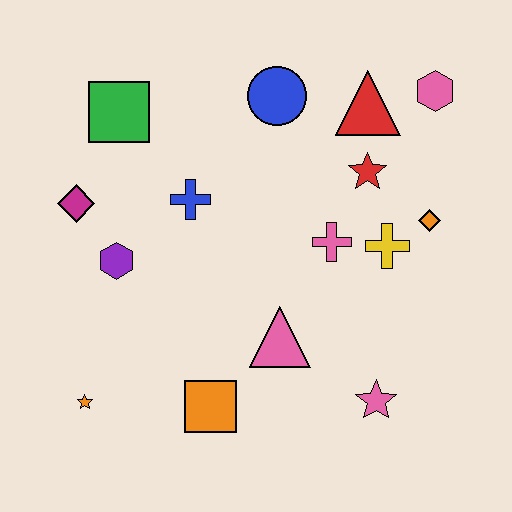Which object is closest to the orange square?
The pink triangle is closest to the orange square.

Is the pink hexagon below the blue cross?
No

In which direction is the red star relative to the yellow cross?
The red star is above the yellow cross.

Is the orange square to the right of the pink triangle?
No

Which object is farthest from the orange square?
The pink hexagon is farthest from the orange square.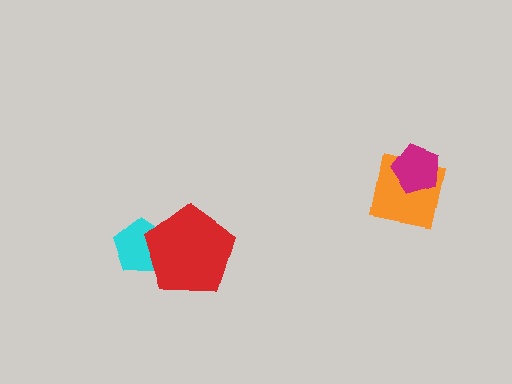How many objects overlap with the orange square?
1 object overlaps with the orange square.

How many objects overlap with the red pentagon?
1 object overlaps with the red pentagon.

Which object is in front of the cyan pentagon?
The red pentagon is in front of the cyan pentagon.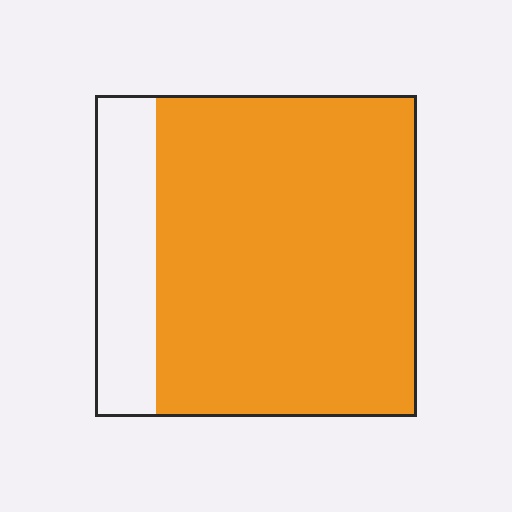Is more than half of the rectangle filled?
Yes.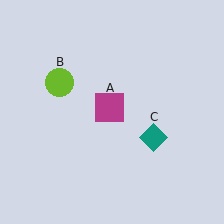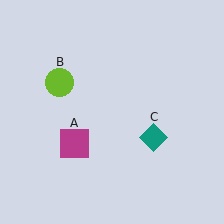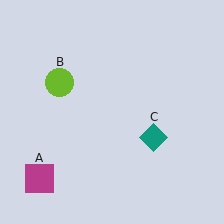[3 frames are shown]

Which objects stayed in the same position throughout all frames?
Lime circle (object B) and teal diamond (object C) remained stationary.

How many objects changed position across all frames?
1 object changed position: magenta square (object A).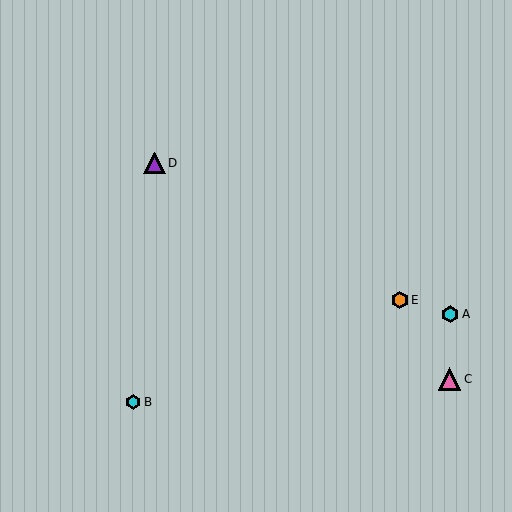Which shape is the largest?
The pink triangle (labeled C) is the largest.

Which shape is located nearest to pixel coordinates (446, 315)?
The cyan hexagon (labeled A) at (450, 314) is nearest to that location.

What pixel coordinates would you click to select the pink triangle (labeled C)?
Click at (449, 379) to select the pink triangle C.